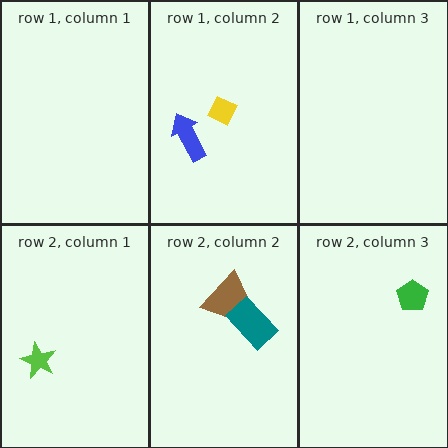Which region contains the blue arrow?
The row 1, column 2 region.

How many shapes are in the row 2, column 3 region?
1.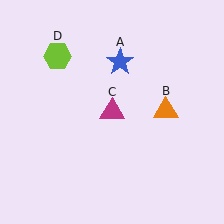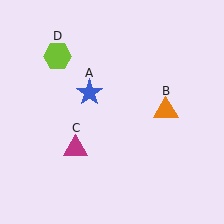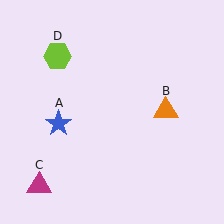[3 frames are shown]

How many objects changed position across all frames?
2 objects changed position: blue star (object A), magenta triangle (object C).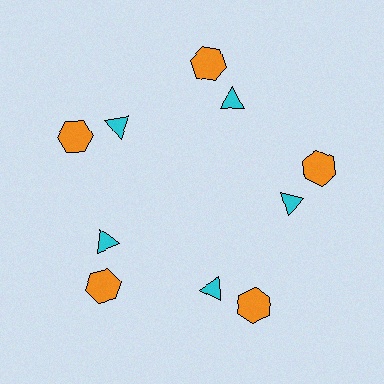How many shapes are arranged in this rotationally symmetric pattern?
There are 10 shapes, arranged in 5 groups of 2.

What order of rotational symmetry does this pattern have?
This pattern has 5-fold rotational symmetry.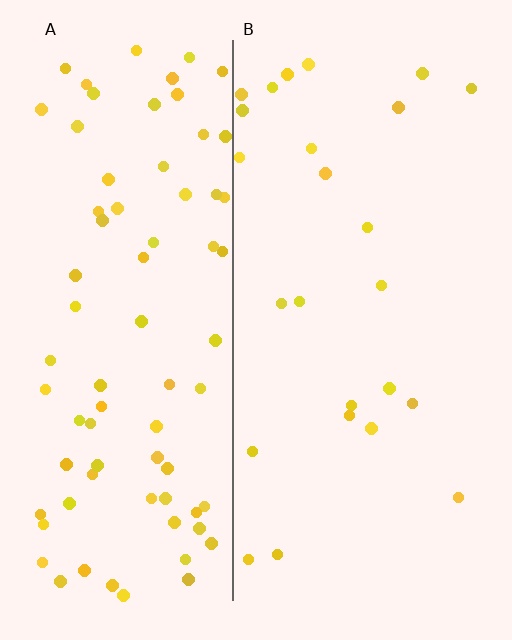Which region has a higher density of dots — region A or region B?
A (the left).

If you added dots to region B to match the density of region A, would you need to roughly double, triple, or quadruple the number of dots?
Approximately triple.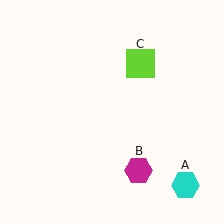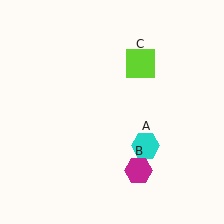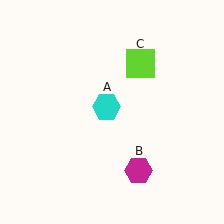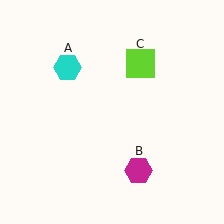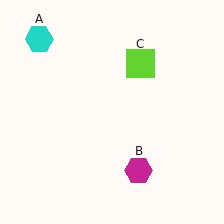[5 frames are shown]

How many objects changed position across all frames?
1 object changed position: cyan hexagon (object A).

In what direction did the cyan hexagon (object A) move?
The cyan hexagon (object A) moved up and to the left.